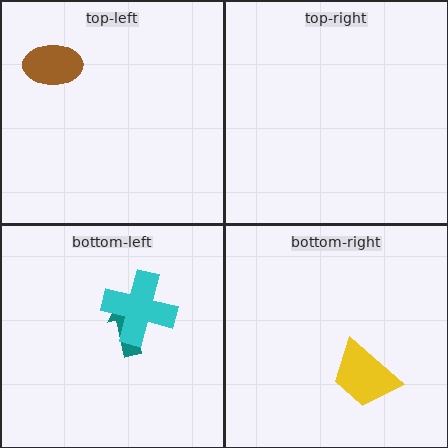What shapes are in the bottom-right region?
The yellow trapezoid.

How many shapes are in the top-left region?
1.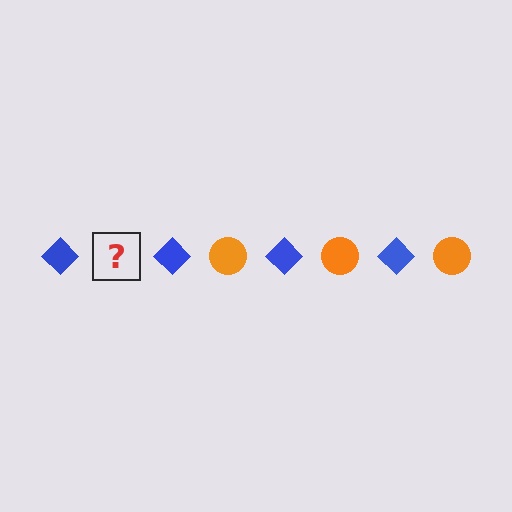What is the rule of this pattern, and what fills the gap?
The rule is that the pattern alternates between blue diamond and orange circle. The gap should be filled with an orange circle.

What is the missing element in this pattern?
The missing element is an orange circle.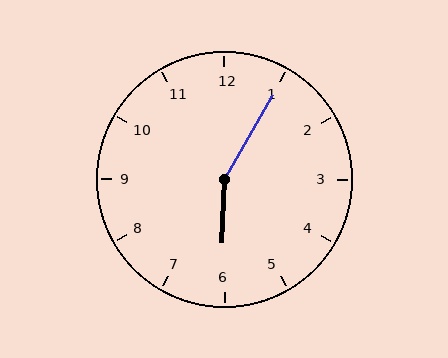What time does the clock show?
6:05.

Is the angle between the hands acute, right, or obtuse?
It is obtuse.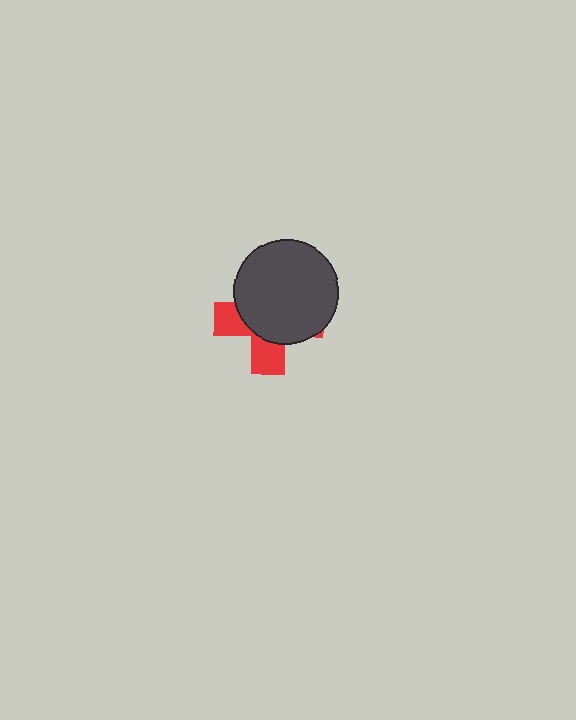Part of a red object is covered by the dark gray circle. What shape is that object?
It is a cross.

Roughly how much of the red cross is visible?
A small part of it is visible (roughly 34%).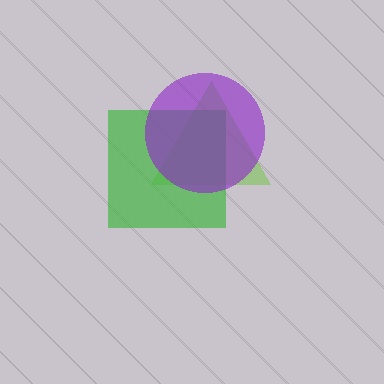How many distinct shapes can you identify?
There are 3 distinct shapes: a lime triangle, a green square, a purple circle.